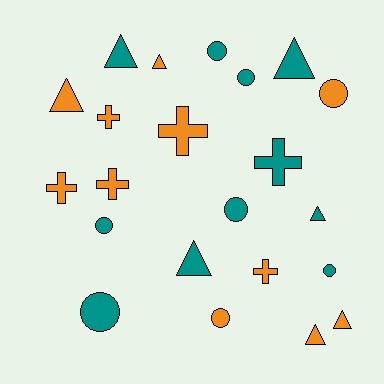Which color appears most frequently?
Teal, with 11 objects.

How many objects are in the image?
There are 22 objects.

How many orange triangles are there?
There are 4 orange triangles.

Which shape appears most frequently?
Circle, with 8 objects.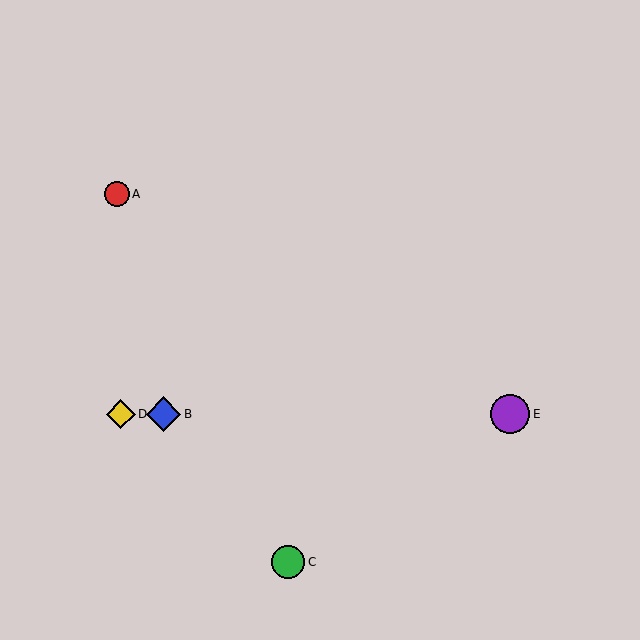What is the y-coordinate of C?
Object C is at y≈562.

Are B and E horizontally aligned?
Yes, both are at y≈414.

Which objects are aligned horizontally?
Objects B, D, E are aligned horizontally.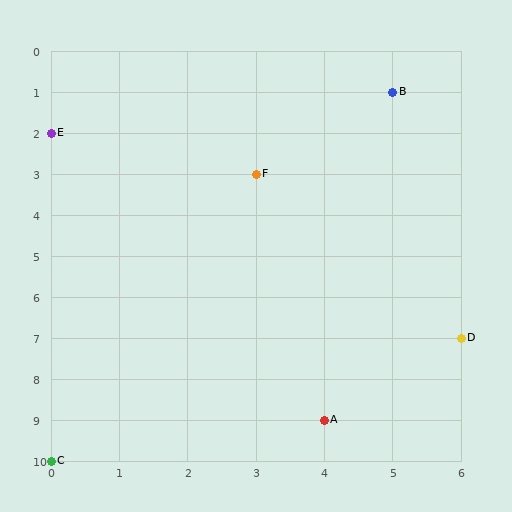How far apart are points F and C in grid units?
Points F and C are 3 columns and 7 rows apart (about 7.6 grid units diagonally).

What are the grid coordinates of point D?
Point D is at grid coordinates (6, 7).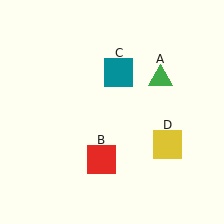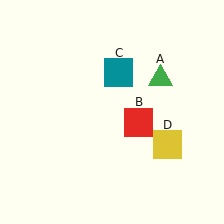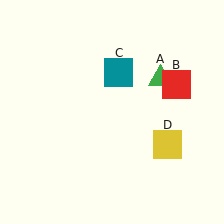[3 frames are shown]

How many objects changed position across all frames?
1 object changed position: red square (object B).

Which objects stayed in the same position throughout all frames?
Green triangle (object A) and teal square (object C) and yellow square (object D) remained stationary.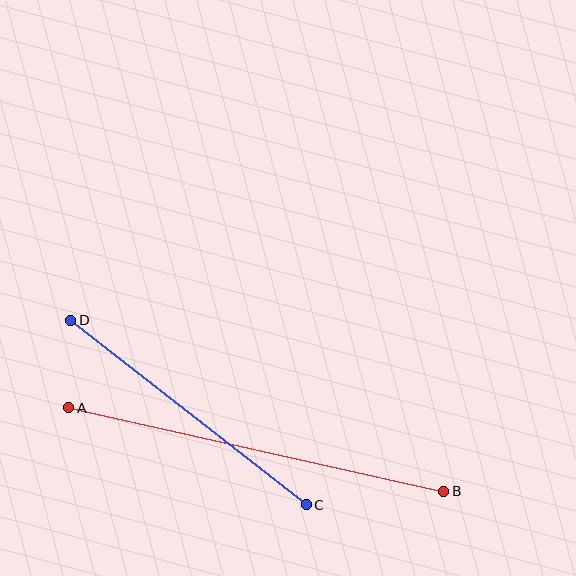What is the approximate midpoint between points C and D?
The midpoint is at approximately (189, 412) pixels.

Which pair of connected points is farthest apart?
Points A and B are farthest apart.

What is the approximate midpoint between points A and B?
The midpoint is at approximately (256, 449) pixels.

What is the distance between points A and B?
The distance is approximately 384 pixels.